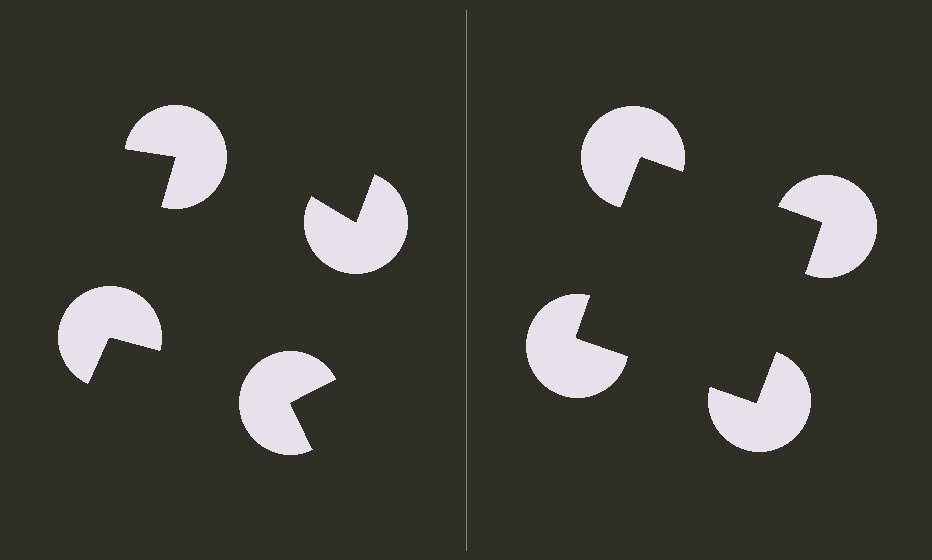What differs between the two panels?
The pac-man discs are positioned identically on both sides; only the wedge orientations differ. On the right they align to a square; on the left they are misaligned.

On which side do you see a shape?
An illusory square appears on the right side. On the left side the wedge cuts are rotated, so no coherent shape forms.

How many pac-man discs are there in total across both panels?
8 — 4 on each side.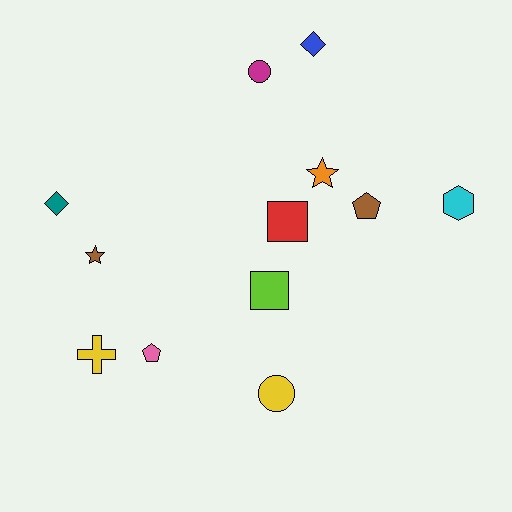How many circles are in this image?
There are 2 circles.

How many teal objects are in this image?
There is 1 teal object.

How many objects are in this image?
There are 12 objects.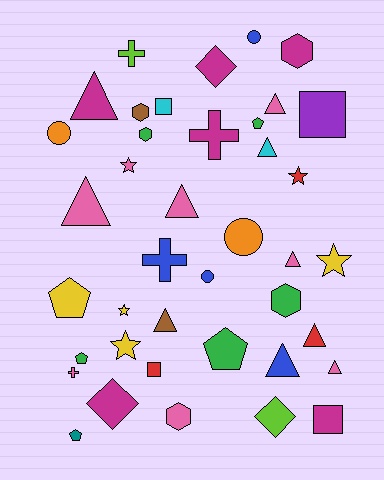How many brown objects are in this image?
There are 2 brown objects.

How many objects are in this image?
There are 40 objects.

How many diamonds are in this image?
There are 3 diamonds.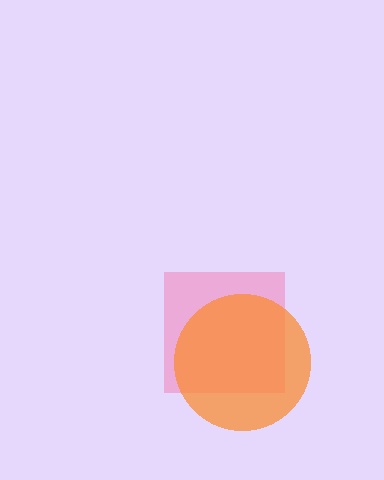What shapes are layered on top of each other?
The layered shapes are: a pink square, an orange circle.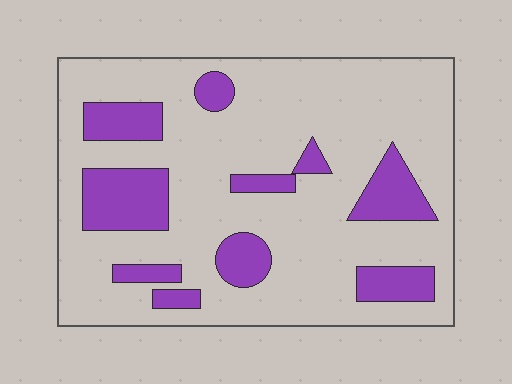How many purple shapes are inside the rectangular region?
10.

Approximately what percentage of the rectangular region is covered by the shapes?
Approximately 20%.